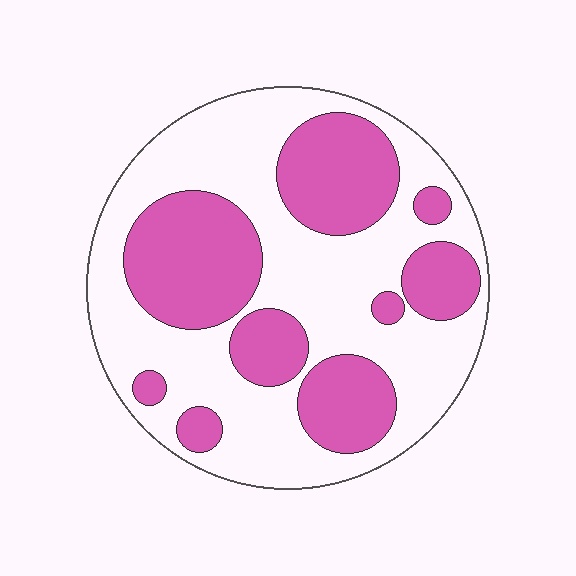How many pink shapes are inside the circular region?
9.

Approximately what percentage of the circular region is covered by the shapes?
Approximately 40%.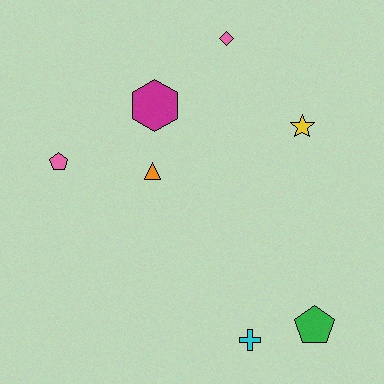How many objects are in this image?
There are 7 objects.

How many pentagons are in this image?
There are 2 pentagons.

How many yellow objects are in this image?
There is 1 yellow object.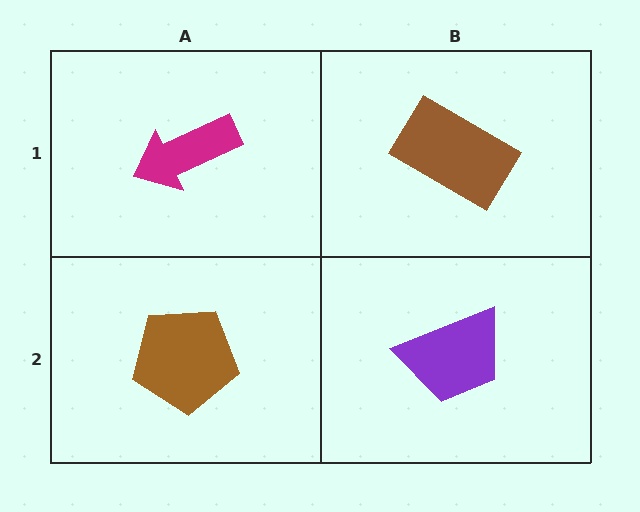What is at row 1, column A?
A magenta arrow.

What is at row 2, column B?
A purple trapezoid.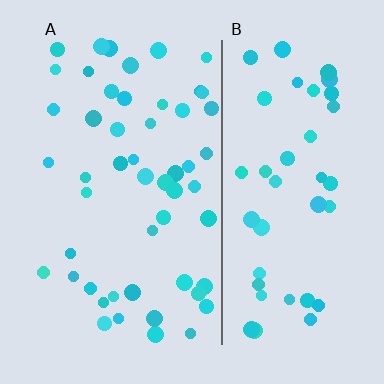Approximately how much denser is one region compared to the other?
Approximately 1.2× — region A over region B.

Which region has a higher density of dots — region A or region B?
A (the left).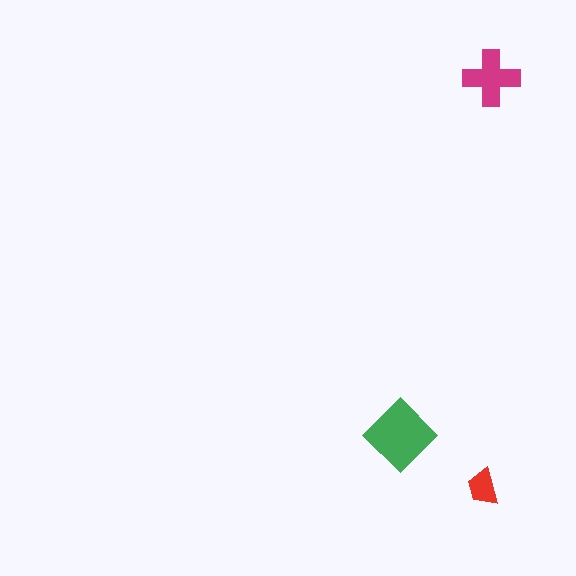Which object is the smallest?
The red trapezoid.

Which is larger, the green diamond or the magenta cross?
The green diamond.